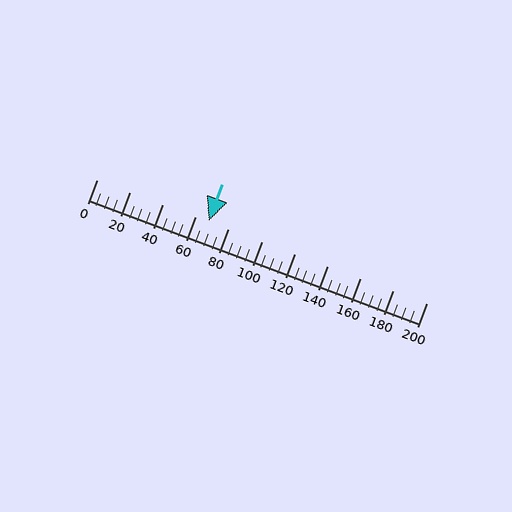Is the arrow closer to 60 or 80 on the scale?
The arrow is closer to 60.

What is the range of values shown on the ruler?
The ruler shows values from 0 to 200.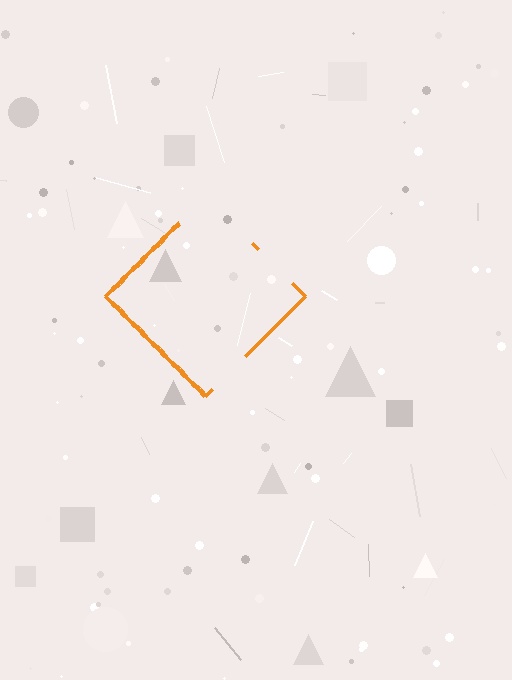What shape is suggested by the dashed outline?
The dashed outline suggests a diamond.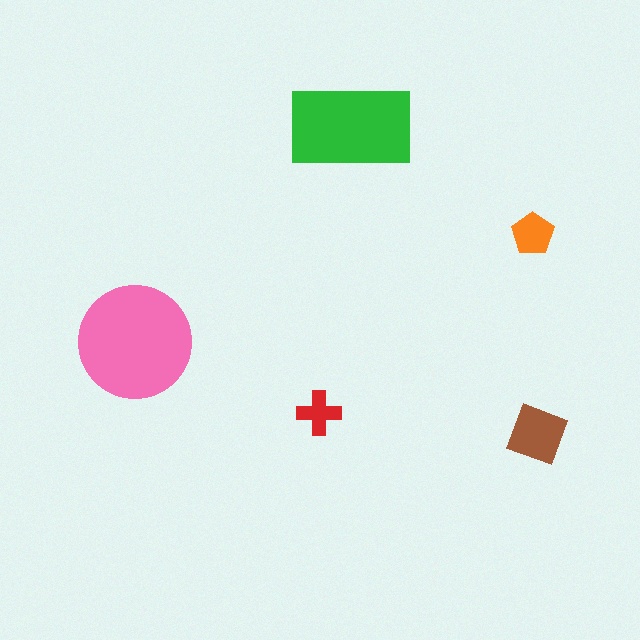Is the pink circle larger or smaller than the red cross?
Larger.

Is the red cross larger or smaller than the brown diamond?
Smaller.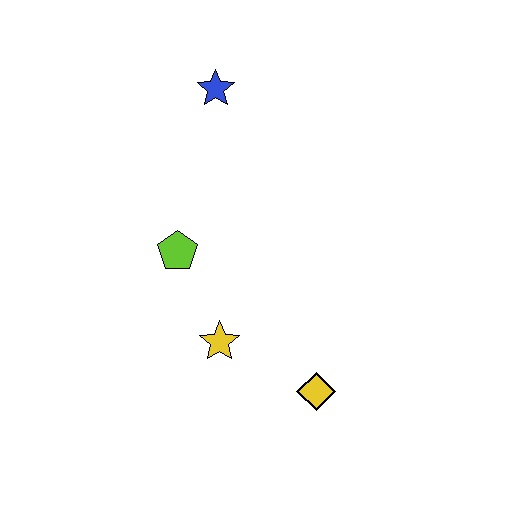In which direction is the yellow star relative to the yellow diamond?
The yellow star is to the left of the yellow diamond.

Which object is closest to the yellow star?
The lime pentagon is closest to the yellow star.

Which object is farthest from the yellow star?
The blue star is farthest from the yellow star.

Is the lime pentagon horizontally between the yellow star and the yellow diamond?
No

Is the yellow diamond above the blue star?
No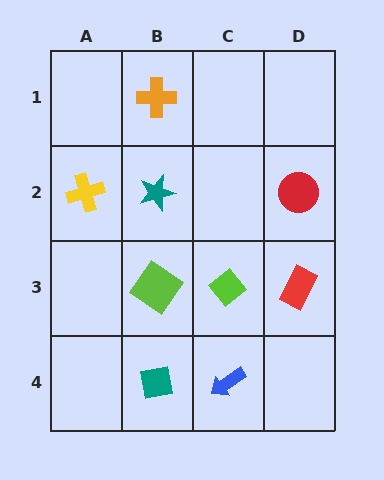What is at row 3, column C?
A lime diamond.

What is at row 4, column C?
A blue arrow.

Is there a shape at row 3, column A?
No, that cell is empty.